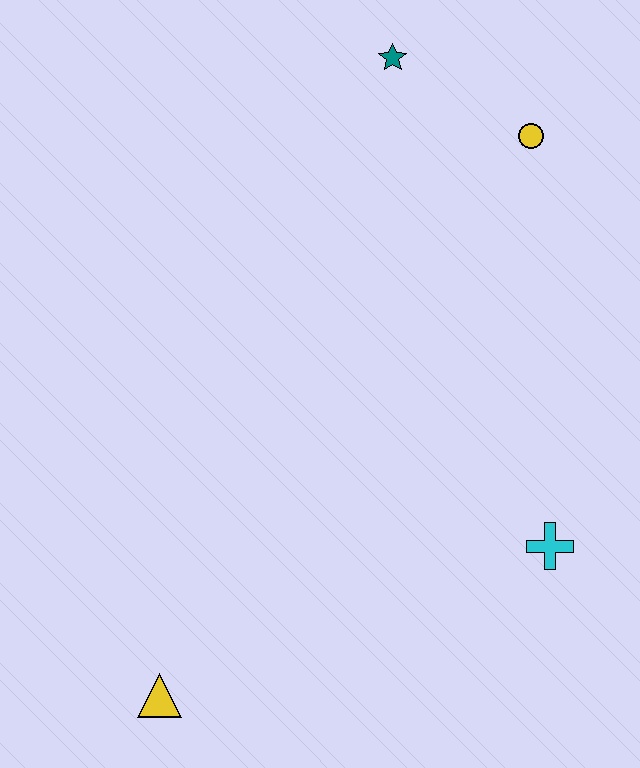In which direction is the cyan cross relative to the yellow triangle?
The cyan cross is to the right of the yellow triangle.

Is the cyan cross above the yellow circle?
No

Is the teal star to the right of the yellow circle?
No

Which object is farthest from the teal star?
The yellow triangle is farthest from the teal star.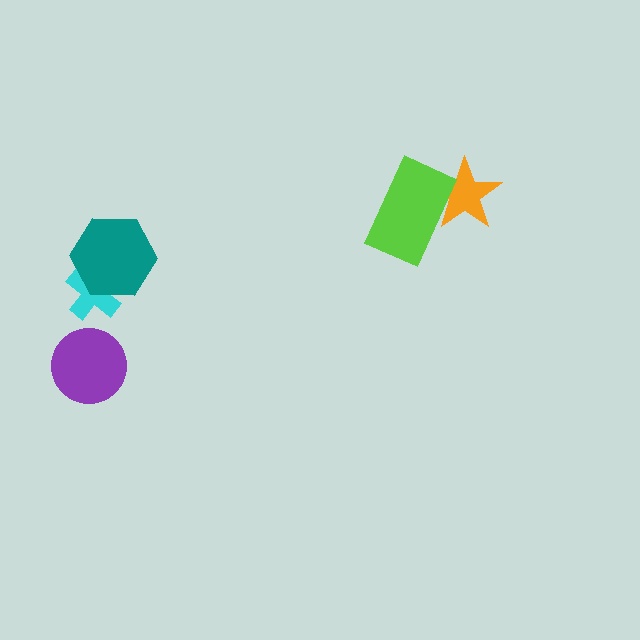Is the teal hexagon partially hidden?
No, no other shape covers it.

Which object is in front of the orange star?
The lime rectangle is in front of the orange star.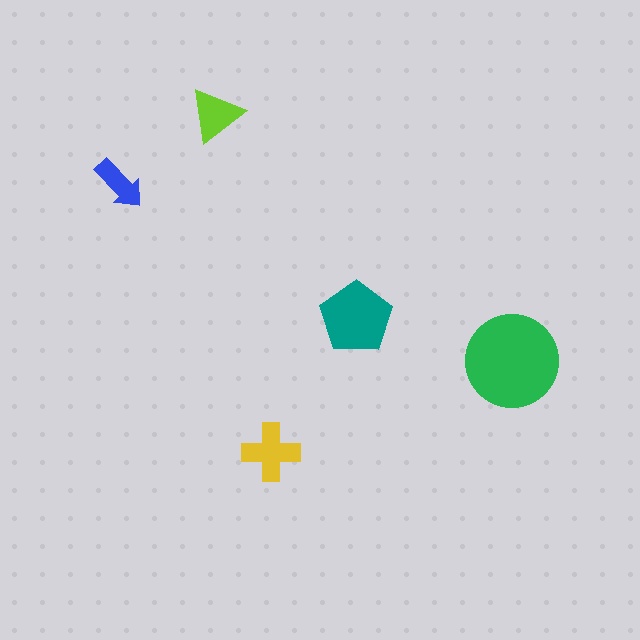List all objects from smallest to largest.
The blue arrow, the lime triangle, the yellow cross, the teal pentagon, the green circle.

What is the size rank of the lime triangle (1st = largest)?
4th.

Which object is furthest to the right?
The green circle is rightmost.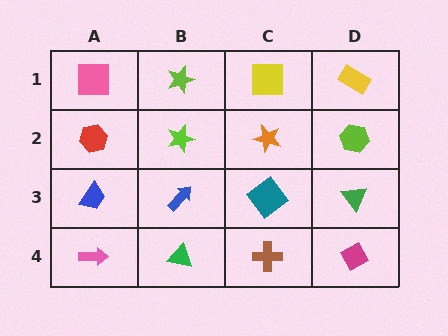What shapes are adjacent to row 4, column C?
A teal diamond (row 3, column C), a green triangle (row 4, column B), a magenta diamond (row 4, column D).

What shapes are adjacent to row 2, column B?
A lime star (row 1, column B), a blue arrow (row 3, column B), a red hexagon (row 2, column A), an orange star (row 2, column C).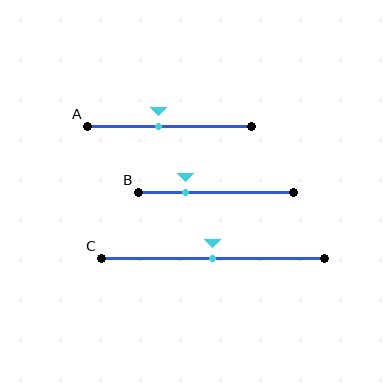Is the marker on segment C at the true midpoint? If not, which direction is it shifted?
Yes, the marker on segment C is at the true midpoint.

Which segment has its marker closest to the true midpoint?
Segment C has its marker closest to the true midpoint.